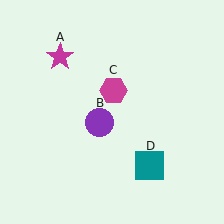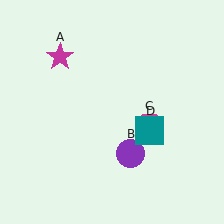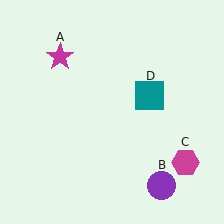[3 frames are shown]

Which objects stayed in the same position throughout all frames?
Magenta star (object A) remained stationary.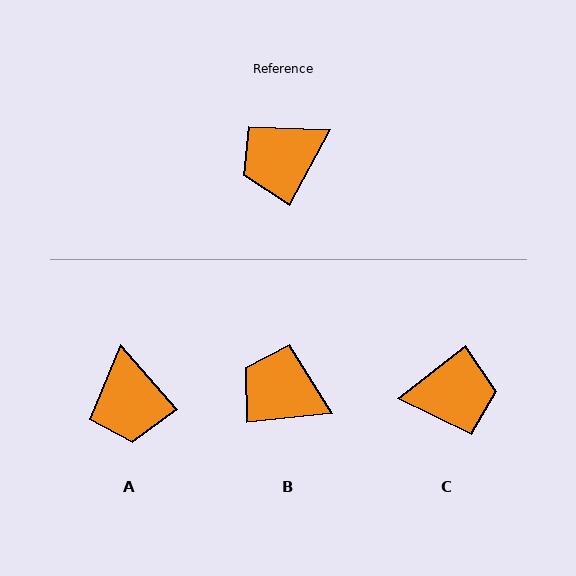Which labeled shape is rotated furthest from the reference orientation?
C, about 157 degrees away.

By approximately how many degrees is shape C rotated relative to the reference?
Approximately 157 degrees counter-clockwise.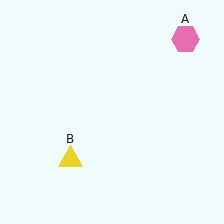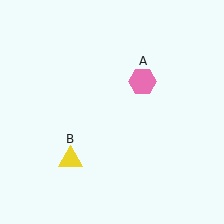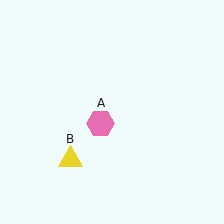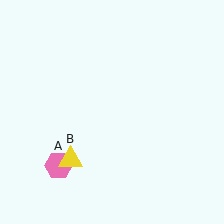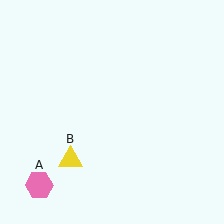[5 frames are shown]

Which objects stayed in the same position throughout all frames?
Yellow triangle (object B) remained stationary.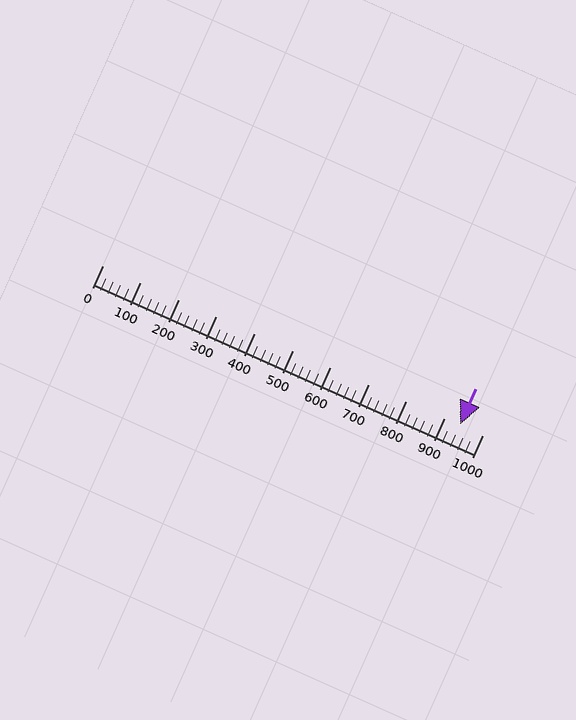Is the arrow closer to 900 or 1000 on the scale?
The arrow is closer to 900.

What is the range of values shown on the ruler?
The ruler shows values from 0 to 1000.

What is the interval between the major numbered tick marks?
The major tick marks are spaced 100 units apart.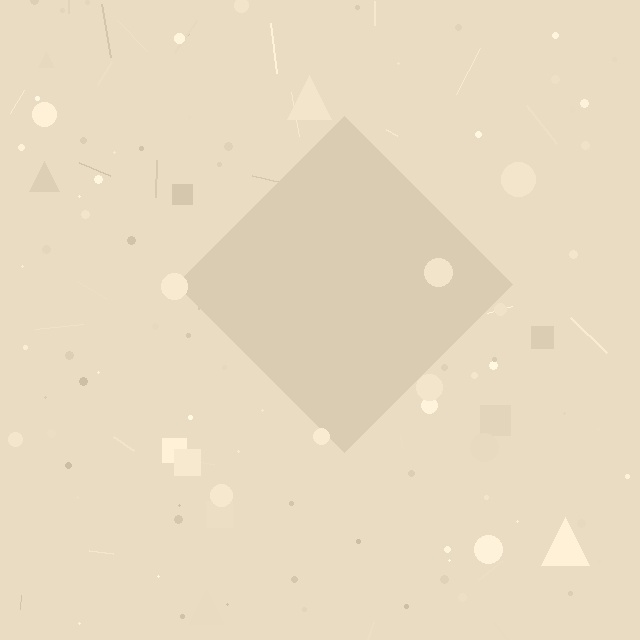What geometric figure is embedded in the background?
A diamond is embedded in the background.